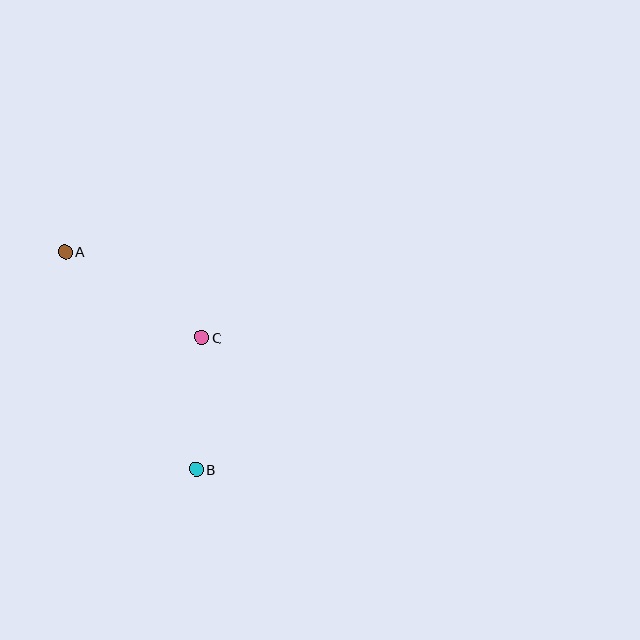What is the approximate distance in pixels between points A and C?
The distance between A and C is approximately 161 pixels.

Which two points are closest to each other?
Points B and C are closest to each other.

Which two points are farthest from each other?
Points A and B are farthest from each other.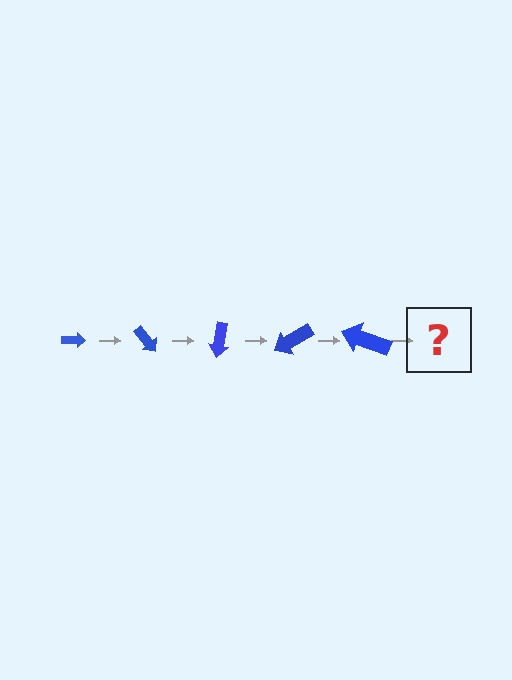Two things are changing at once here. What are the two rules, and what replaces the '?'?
The two rules are that the arrow grows larger each step and it rotates 50 degrees each step. The '?' should be an arrow, larger than the previous one and rotated 250 degrees from the start.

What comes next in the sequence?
The next element should be an arrow, larger than the previous one and rotated 250 degrees from the start.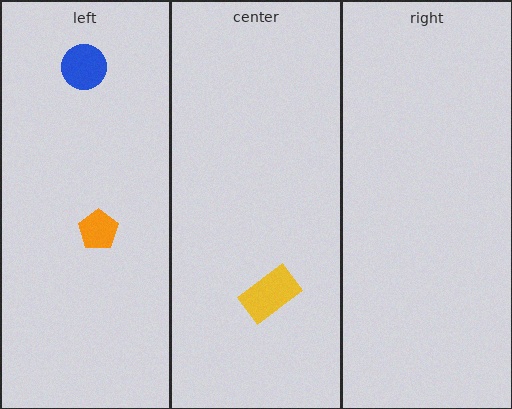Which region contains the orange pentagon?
The left region.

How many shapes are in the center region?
1.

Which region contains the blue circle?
The left region.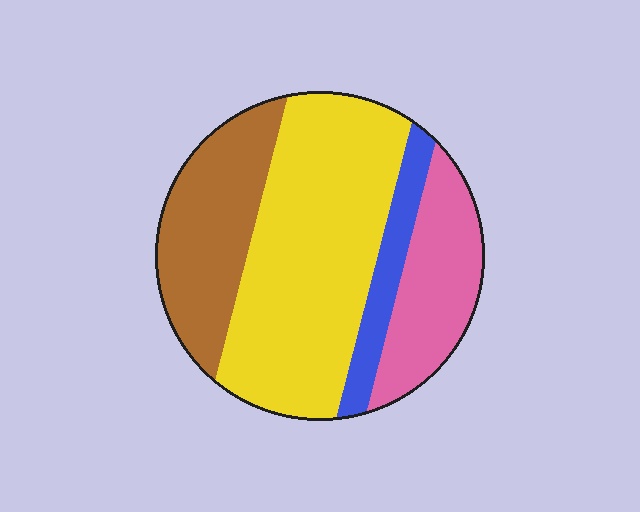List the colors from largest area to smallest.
From largest to smallest: yellow, brown, pink, blue.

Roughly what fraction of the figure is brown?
Brown covers 24% of the figure.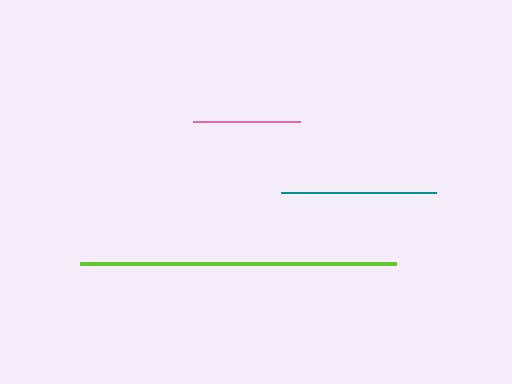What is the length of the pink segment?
The pink segment is approximately 107 pixels long.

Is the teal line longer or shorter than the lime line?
The lime line is longer than the teal line.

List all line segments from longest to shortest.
From longest to shortest: lime, teal, pink.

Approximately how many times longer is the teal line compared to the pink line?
The teal line is approximately 1.4 times the length of the pink line.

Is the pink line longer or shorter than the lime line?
The lime line is longer than the pink line.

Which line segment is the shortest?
The pink line is the shortest at approximately 107 pixels.